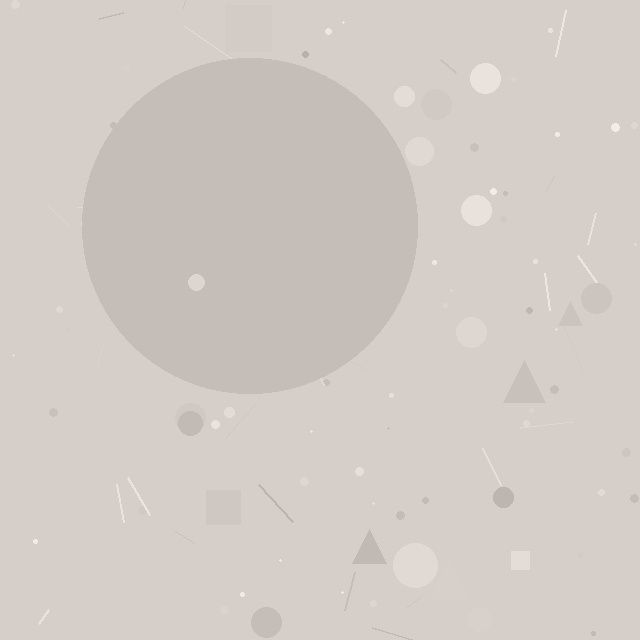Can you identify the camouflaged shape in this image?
The camouflaged shape is a circle.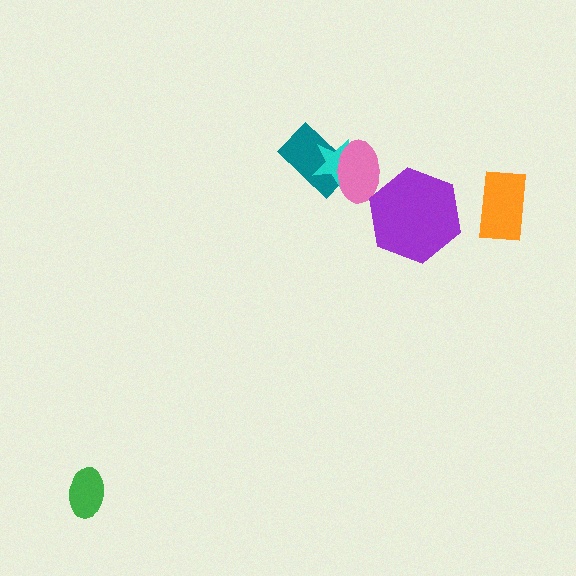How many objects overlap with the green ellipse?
0 objects overlap with the green ellipse.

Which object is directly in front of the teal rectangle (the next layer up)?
The cyan star is directly in front of the teal rectangle.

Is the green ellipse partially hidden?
No, no other shape covers it.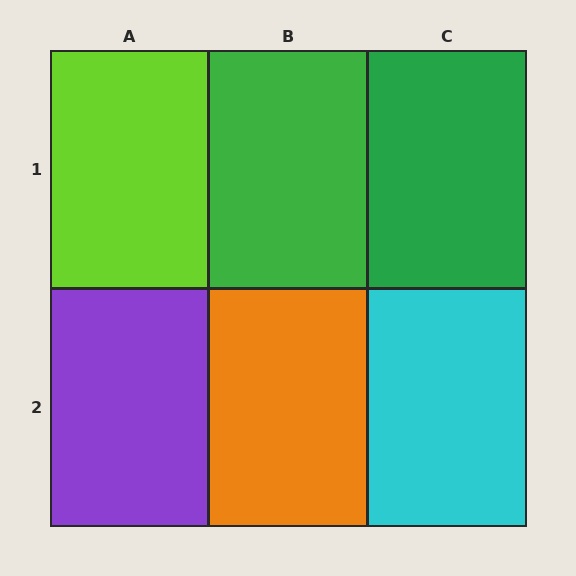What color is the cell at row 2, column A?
Purple.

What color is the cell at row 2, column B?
Orange.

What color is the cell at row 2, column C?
Cyan.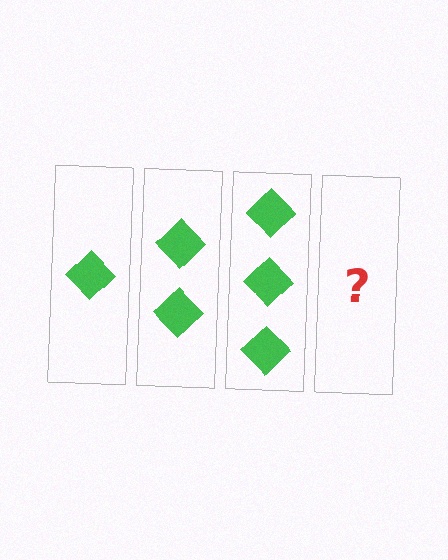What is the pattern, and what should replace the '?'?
The pattern is that each step adds one more diamond. The '?' should be 4 diamonds.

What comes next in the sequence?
The next element should be 4 diamonds.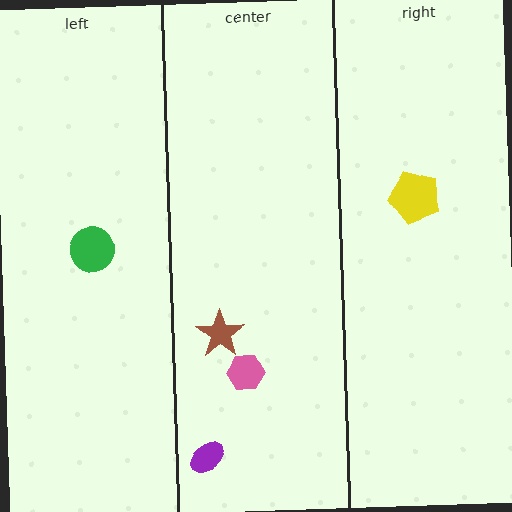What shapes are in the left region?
The green circle.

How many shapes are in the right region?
1.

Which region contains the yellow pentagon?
The right region.